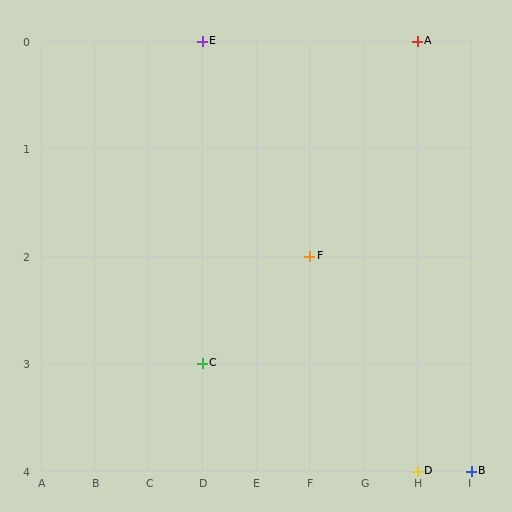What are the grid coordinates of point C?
Point C is at grid coordinates (D, 3).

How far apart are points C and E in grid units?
Points C and E are 3 rows apart.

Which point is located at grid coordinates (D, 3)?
Point C is at (D, 3).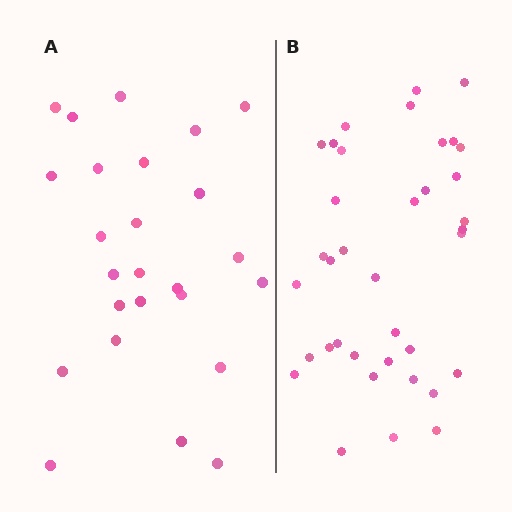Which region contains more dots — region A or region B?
Region B (the right region) has more dots.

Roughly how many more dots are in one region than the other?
Region B has roughly 12 or so more dots than region A.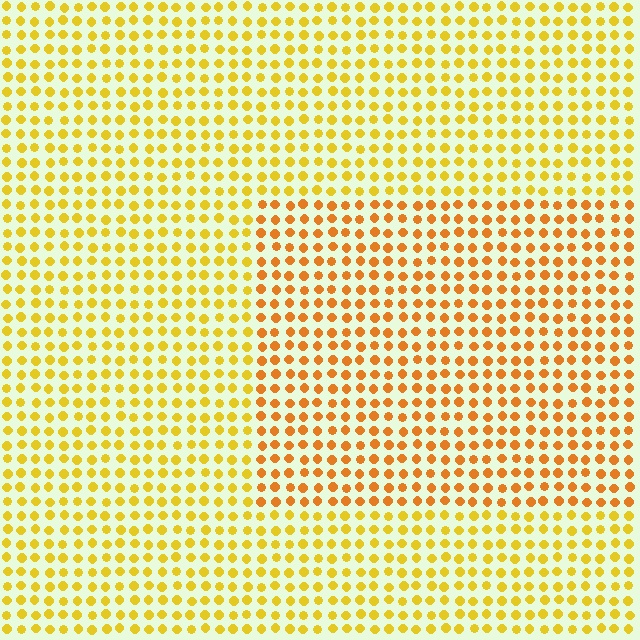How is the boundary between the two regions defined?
The boundary is defined purely by a slight shift in hue (about 24 degrees). Spacing, size, and orientation are identical on both sides.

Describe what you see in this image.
The image is filled with small yellow elements in a uniform arrangement. A rectangle-shaped region is visible where the elements are tinted to a slightly different hue, forming a subtle color boundary.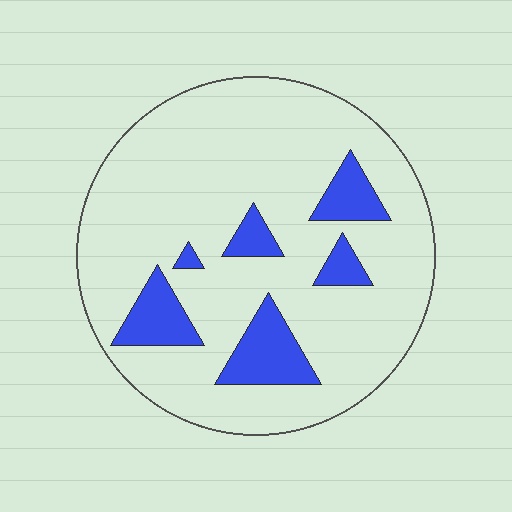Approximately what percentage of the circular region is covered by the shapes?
Approximately 15%.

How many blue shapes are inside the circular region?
6.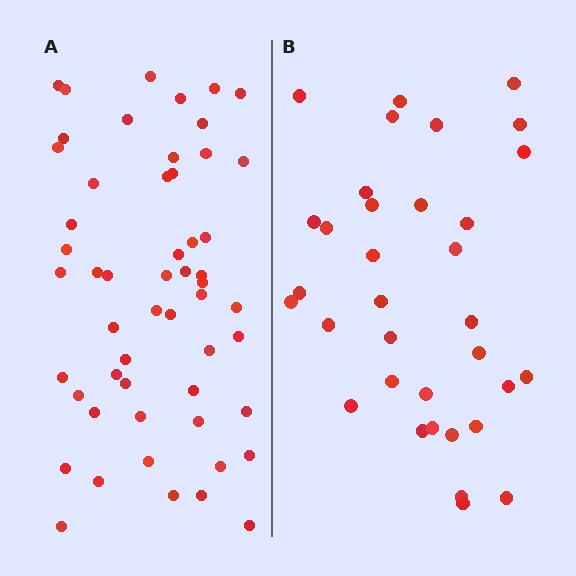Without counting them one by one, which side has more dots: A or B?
Region A (the left region) has more dots.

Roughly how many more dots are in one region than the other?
Region A has approximately 20 more dots than region B.